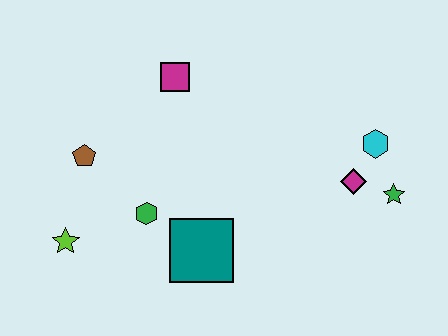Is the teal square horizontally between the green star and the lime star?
Yes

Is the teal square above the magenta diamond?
No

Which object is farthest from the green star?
The lime star is farthest from the green star.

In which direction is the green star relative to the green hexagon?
The green star is to the right of the green hexagon.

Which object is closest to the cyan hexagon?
The magenta diamond is closest to the cyan hexagon.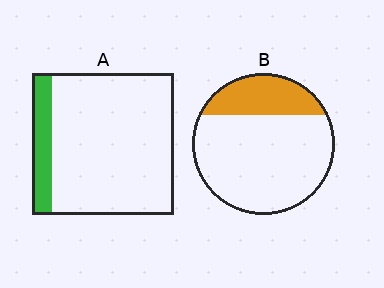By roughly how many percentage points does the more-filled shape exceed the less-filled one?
By roughly 10 percentage points (B over A).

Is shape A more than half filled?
No.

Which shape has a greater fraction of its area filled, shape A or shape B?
Shape B.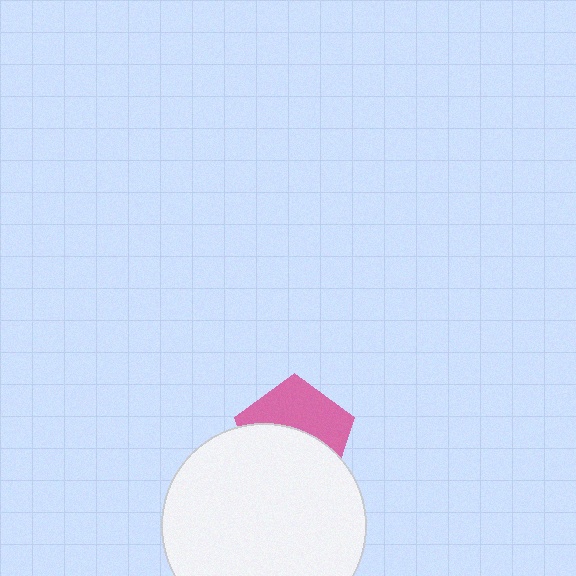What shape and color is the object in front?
The object in front is a white circle.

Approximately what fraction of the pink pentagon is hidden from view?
Roughly 54% of the pink pentagon is hidden behind the white circle.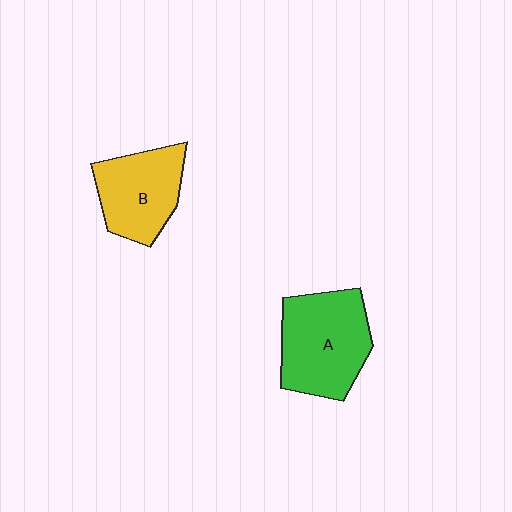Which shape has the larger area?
Shape A (green).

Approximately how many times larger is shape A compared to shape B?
Approximately 1.3 times.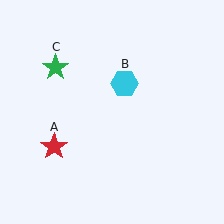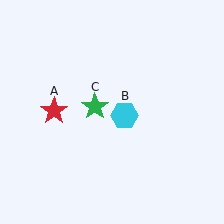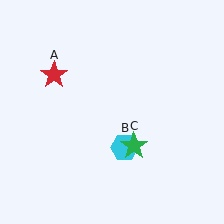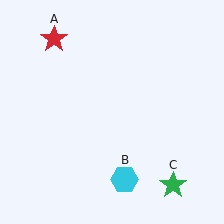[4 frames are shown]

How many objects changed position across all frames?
3 objects changed position: red star (object A), cyan hexagon (object B), green star (object C).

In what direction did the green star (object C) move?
The green star (object C) moved down and to the right.